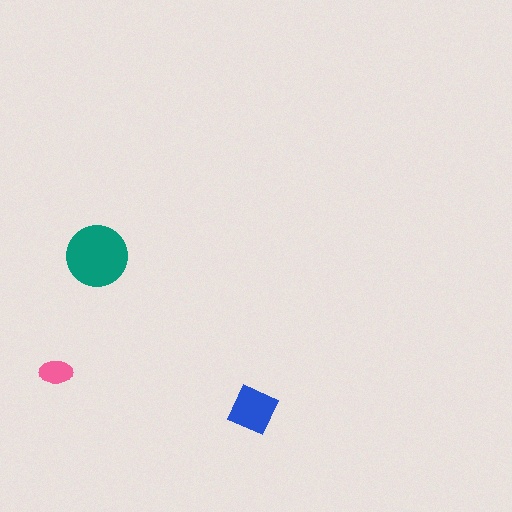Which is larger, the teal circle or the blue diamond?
The teal circle.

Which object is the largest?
The teal circle.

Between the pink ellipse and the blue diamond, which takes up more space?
The blue diamond.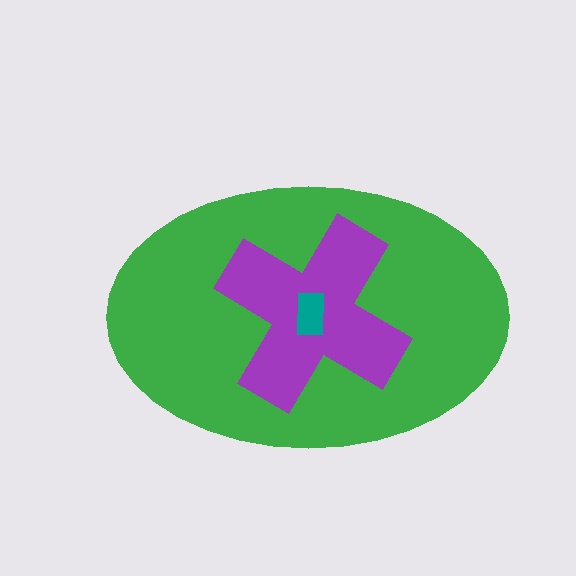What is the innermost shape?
The teal rectangle.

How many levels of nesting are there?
3.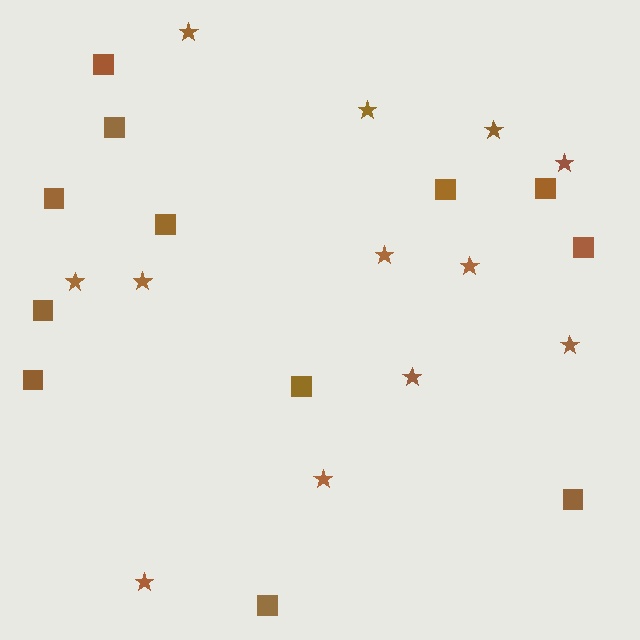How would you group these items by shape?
There are 2 groups: one group of stars (12) and one group of squares (12).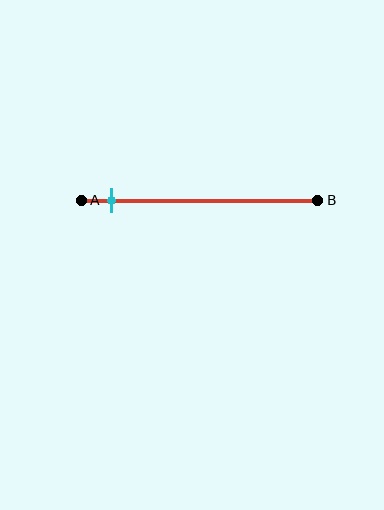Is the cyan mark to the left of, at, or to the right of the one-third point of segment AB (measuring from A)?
The cyan mark is to the left of the one-third point of segment AB.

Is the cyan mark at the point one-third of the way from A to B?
No, the mark is at about 15% from A, not at the 33% one-third point.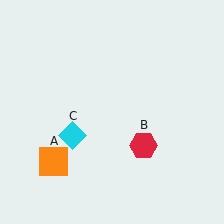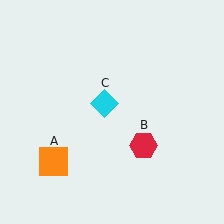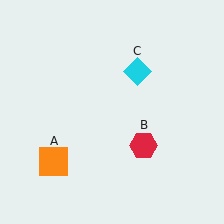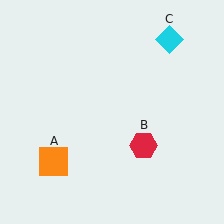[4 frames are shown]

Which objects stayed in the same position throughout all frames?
Orange square (object A) and red hexagon (object B) remained stationary.